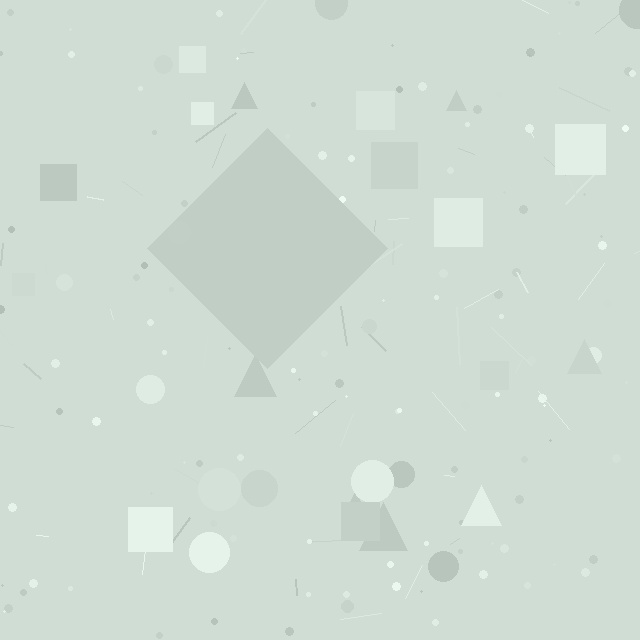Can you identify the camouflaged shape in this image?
The camouflaged shape is a diamond.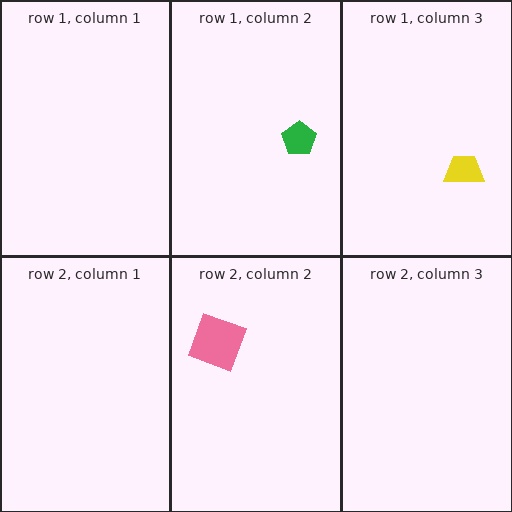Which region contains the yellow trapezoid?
The row 1, column 3 region.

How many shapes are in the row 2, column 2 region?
1.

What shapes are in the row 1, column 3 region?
The yellow trapezoid.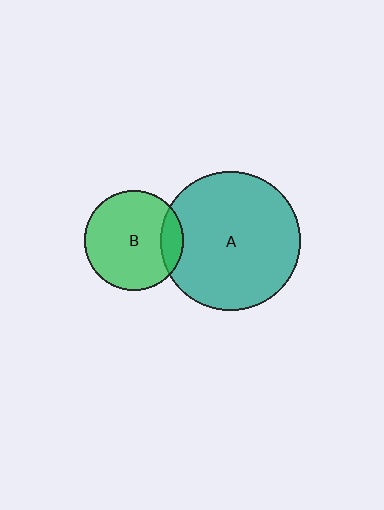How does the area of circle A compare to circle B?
Approximately 2.0 times.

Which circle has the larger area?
Circle A (teal).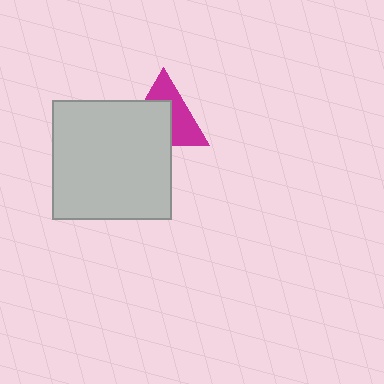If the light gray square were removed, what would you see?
You would see the complete magenta triangle.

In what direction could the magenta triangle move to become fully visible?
The magenta triangle could move toward the upper-right. That would shift it out from behind the light gray square entirely.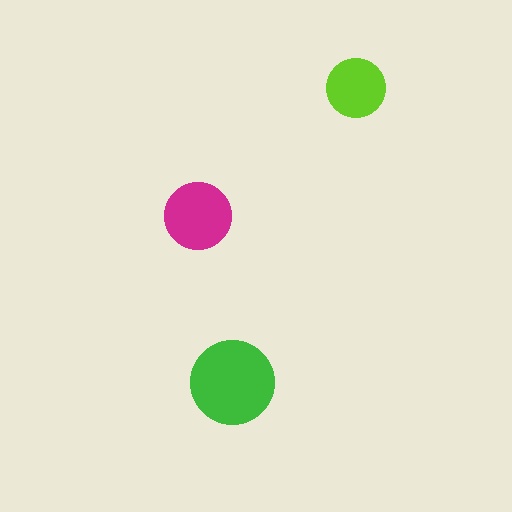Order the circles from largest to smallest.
the green one, the magenta one, the lime one.